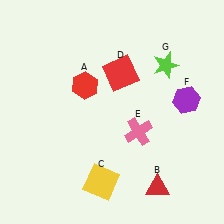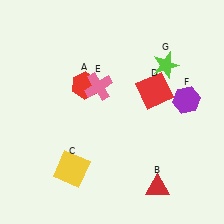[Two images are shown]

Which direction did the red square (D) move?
The red square (D) moved right.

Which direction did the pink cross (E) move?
The pink cross (E) moved up.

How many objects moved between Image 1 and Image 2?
3 objects moved between the two images.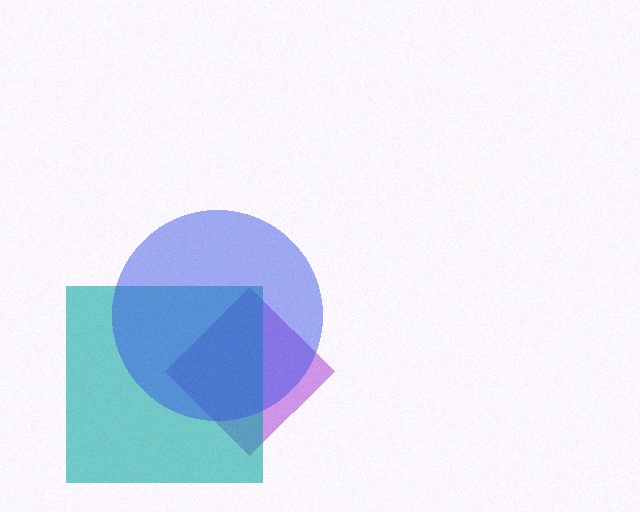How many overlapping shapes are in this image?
There are 3 overlapping shapes in the image.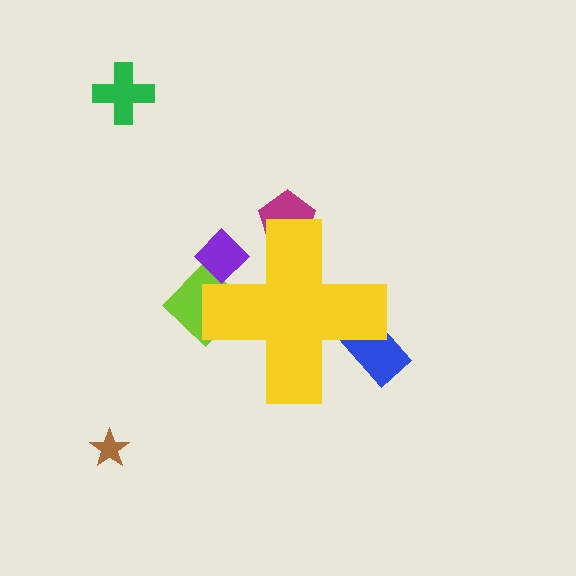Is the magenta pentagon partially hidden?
Yes, the magenta pentagon is partially hidden behind the yellow cross.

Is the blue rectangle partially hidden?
Yes, the blue rectangle is partially hidden behind the yellow cross.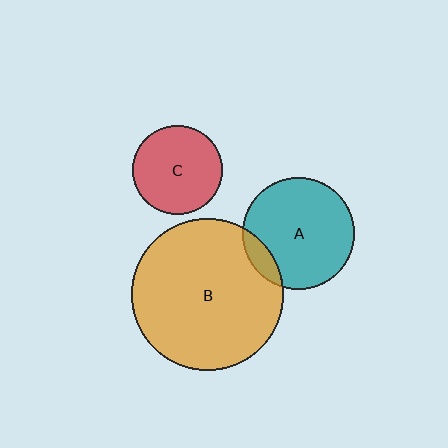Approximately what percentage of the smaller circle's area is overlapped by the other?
Approximately 10%.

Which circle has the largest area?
Circle B (orange).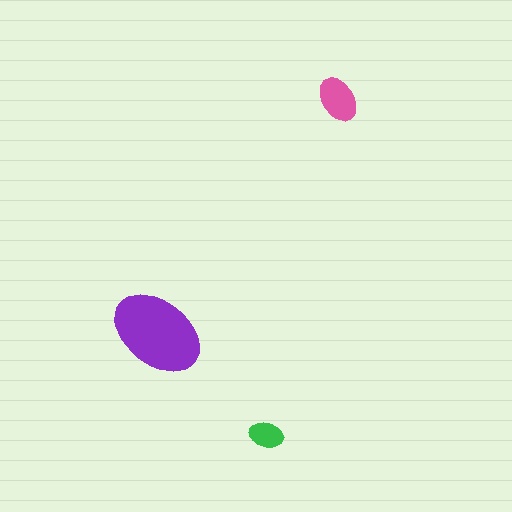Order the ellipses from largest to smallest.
the purple one, the pink one, the green one.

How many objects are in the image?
There are 3 objects in the image.